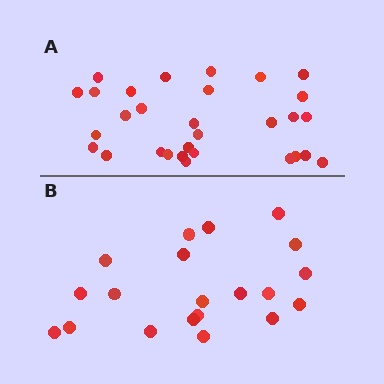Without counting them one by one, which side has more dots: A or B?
Region A (the top region) has more dots.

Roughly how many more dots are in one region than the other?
Region A has roughly 10 or so more dots than region B.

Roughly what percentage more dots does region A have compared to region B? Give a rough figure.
About 50% more.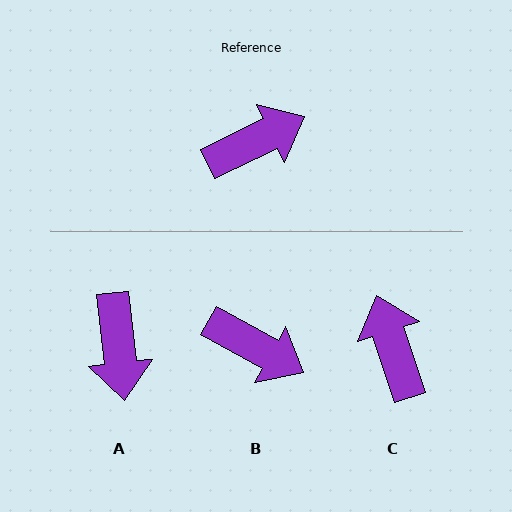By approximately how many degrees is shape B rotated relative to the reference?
Approximately 55 degrees clockwise.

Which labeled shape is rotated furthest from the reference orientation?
A, about 110 degrees away.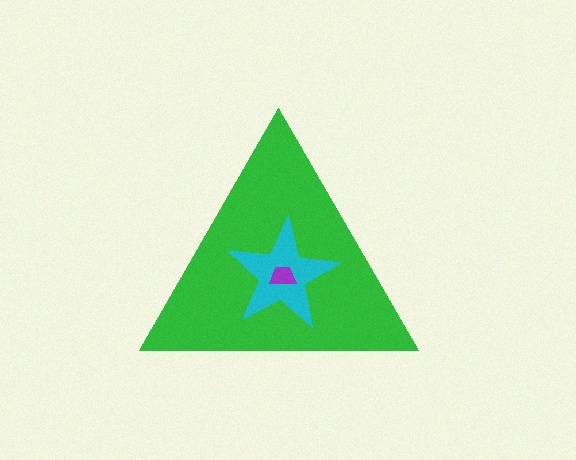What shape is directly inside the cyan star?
The purple trapezoid.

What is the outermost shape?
The green triangle.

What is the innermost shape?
The purple trapezoid.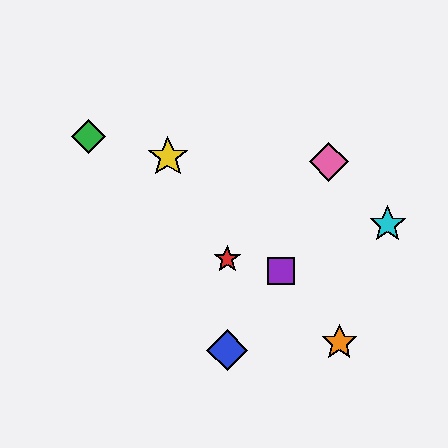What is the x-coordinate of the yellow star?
The yellow star is at x≈168.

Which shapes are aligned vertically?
The red star, the blue diamond are aligned vertically.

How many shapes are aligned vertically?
2 shapes (the red star, the blue diamond) are aligned vertically.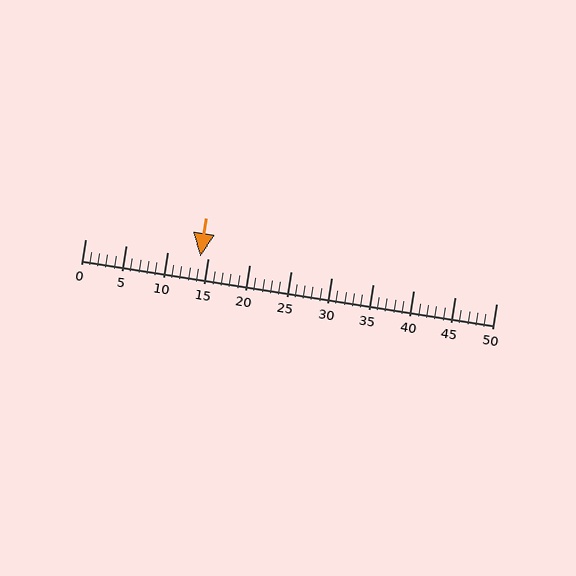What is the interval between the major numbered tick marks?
The major tick marks are spaced 5 units apart.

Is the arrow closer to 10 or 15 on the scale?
The arrow is closer to 15.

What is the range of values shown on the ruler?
The ruler shows values from 0 to 50.